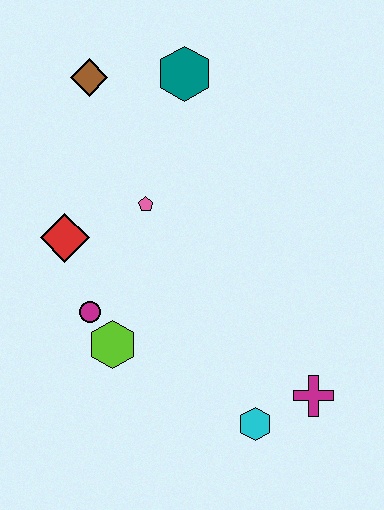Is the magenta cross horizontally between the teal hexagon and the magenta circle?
No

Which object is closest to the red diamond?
The magenta circle is closest to the red diamond.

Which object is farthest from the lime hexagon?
The teal hexagon is farthest from the lime hexagon.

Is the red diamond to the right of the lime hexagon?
No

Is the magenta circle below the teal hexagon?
Yes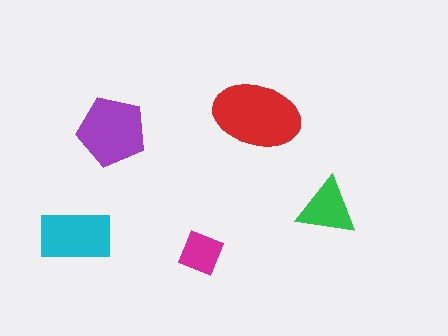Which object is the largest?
The red ellipse.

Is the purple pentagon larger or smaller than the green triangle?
Larger.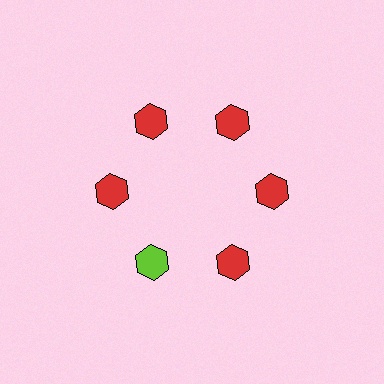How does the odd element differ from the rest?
It has a different color: lime instead of red.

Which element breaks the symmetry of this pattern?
The lime hexagon at roughly the 7 o'clock position breaks the symmetry. All other shapes are red hexagons.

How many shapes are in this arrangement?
There are 6 shapes arranged in a ring pattern.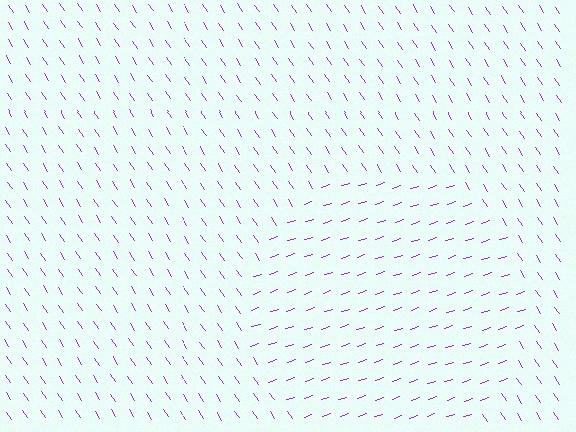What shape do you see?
I see a circle.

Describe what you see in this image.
The image is filled with small purple line segments. A circle region in the image has lines oriented differently from the surrounding lines, creating a visible texture boundary.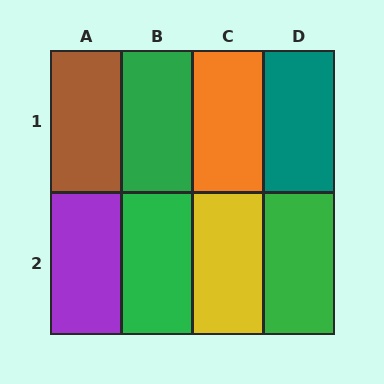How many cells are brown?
1 cell is brown.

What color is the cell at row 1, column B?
Green.